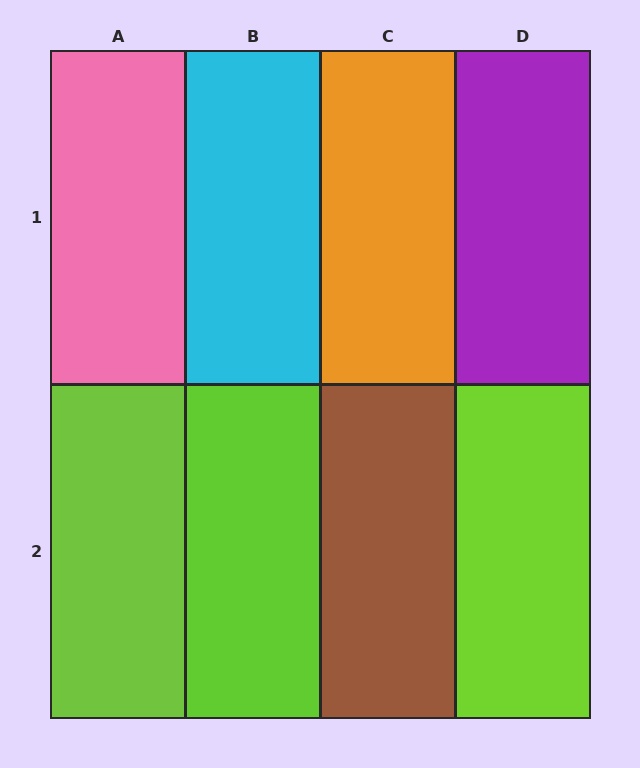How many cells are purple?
1 cell is purple.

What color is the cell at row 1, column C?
Orange.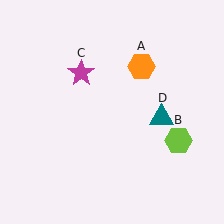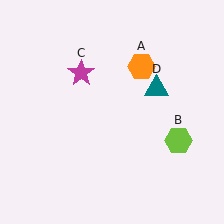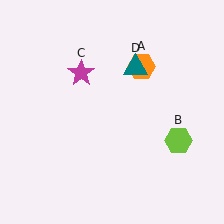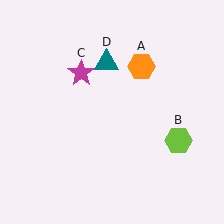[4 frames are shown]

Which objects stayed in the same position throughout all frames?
Orange hexagon (object A) and lime hexagon (object B) and magenta star (object C) remained stationary.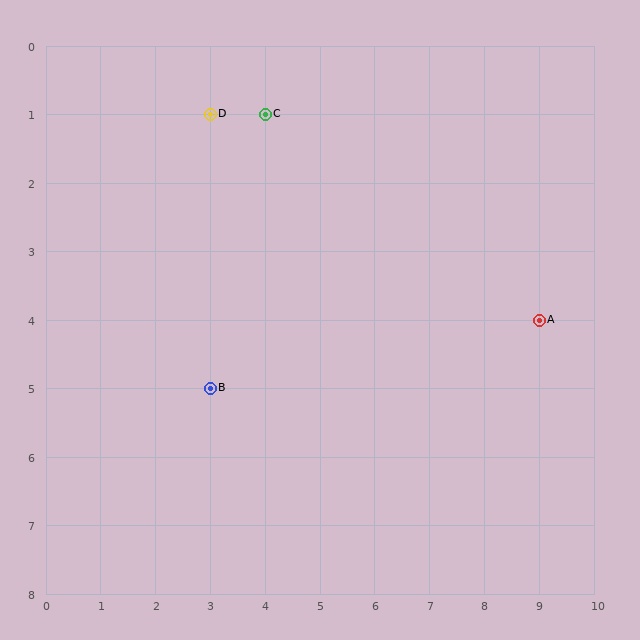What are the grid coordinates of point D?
Point D is at grid coordinates (3, 1).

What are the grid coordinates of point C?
Point C is at grid coordinates (4, 1).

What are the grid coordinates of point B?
Point B is at grid coordinates (3, 5).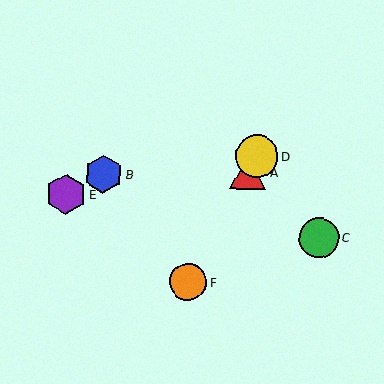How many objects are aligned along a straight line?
3 objects (A, D, F) are aligned along a straight line.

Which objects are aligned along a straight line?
Objects A, D, F are aligned along a straight line.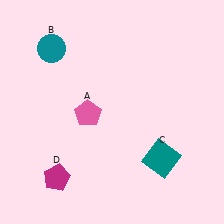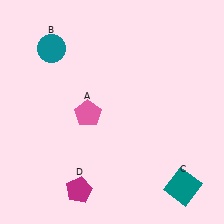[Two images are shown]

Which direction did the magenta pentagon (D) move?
The magenta pentagon (D) moved right.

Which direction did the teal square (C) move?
The teal square (C) moved down.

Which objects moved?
The objects that moved are: the teal square (C), the magenta pentagon (D).